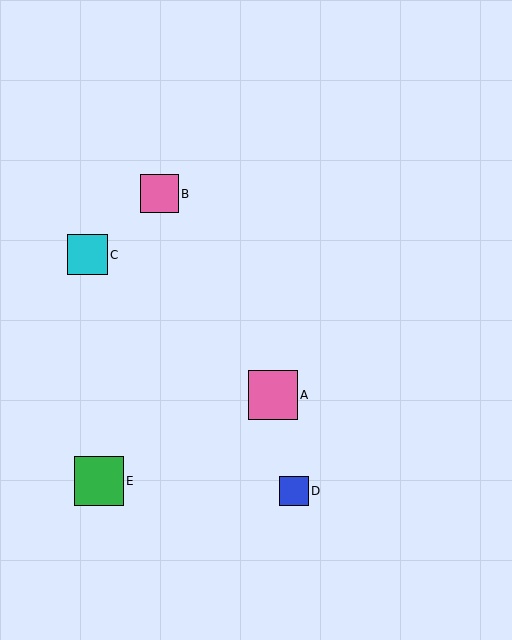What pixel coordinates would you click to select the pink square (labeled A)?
Click at (273, 395) to select the pink square A.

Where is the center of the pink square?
The center of the pink square is at (159, 194).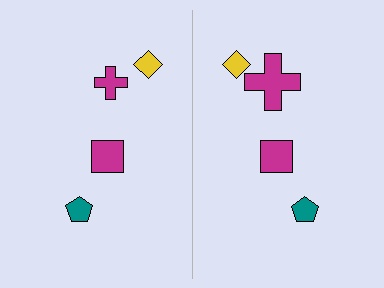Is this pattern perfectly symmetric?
No, the pattern is not perfectly symmetric. The magenta cross on the right side has a different size than its mirror counterpart.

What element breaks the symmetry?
The magenta cross on the right side has a different size than its mirror counterpart.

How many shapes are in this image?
There are 8 shapes in this image.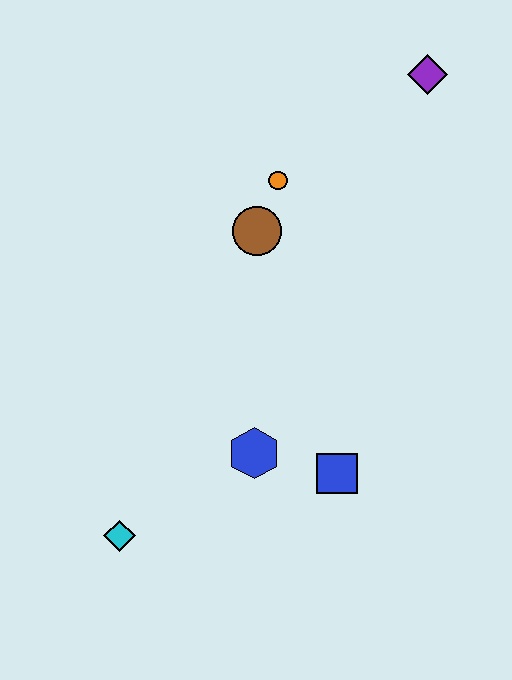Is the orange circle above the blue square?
Yes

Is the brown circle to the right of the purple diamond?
No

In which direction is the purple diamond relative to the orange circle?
The purple diamond is to the right of the orange circle.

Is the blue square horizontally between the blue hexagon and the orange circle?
No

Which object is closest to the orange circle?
The brown circle is closest to the orange circle.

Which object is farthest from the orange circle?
The cyan diamond is farthest from the orange circle.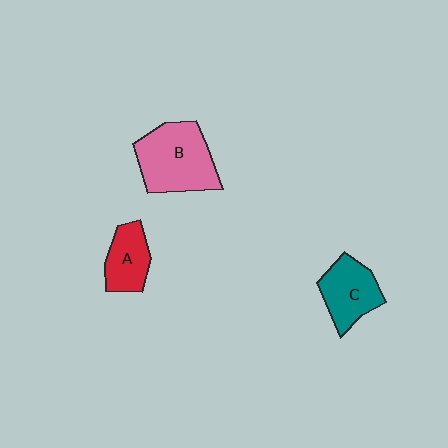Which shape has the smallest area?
Shape A (red).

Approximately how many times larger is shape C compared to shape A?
Approximately 1.2 times.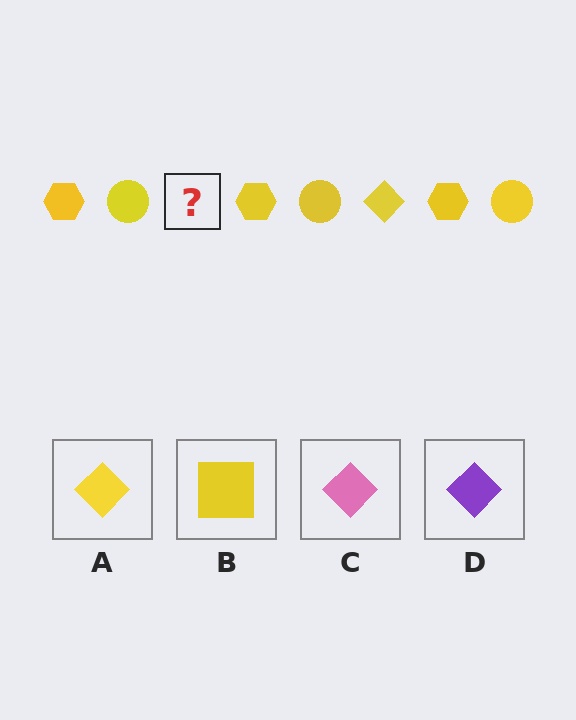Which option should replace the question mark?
Option A.